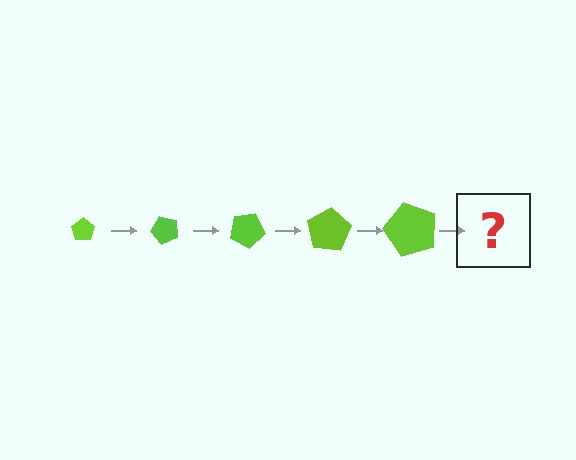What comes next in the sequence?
The next element should be a pentagon, larger than the previous one and rotated 250 degrees from the start.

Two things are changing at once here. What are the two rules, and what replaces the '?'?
The two rules are that the pentagon grows larger each step and it rotates 50 degrees each step. The '?' should be a pentagon, larger than the previous one and rotated 250 degrees from the start.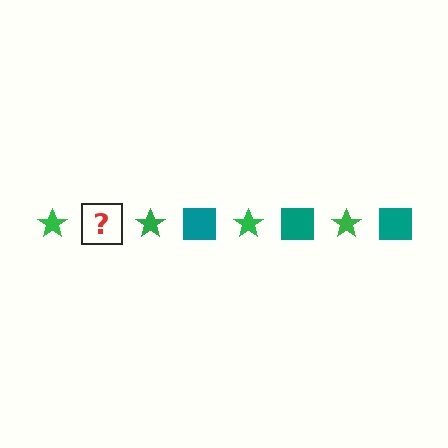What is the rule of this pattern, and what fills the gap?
The rule is that the pattern alternates between green star and teal square. The gap should be filled with a teal square.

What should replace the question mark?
The question mark should be replaced with a teal square.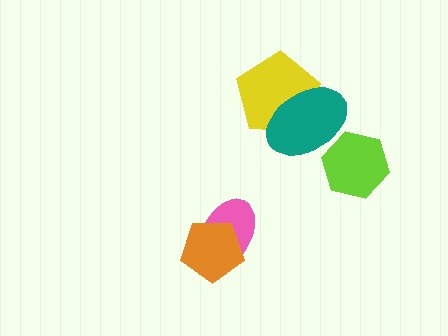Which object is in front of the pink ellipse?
The orange pentagon is in front of the pink ellipse.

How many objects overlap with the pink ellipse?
1 object overlaps with the pink ellipse.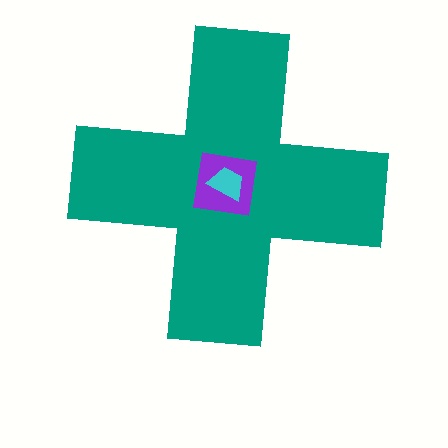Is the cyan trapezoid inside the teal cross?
Yes.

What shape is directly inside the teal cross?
The purple square.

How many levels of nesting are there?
3.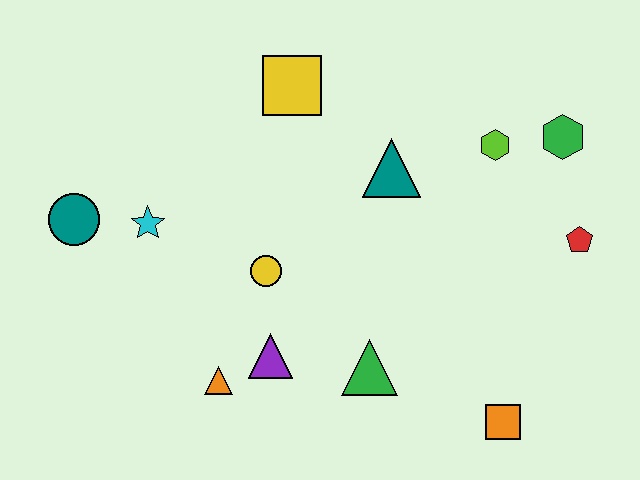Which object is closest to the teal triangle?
The lime hexagon is closest to the teal triangle.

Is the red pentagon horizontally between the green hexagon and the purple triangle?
No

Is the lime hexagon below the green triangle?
No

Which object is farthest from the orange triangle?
The green hexagon is farthest from the orange triangle.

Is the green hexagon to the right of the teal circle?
Yes